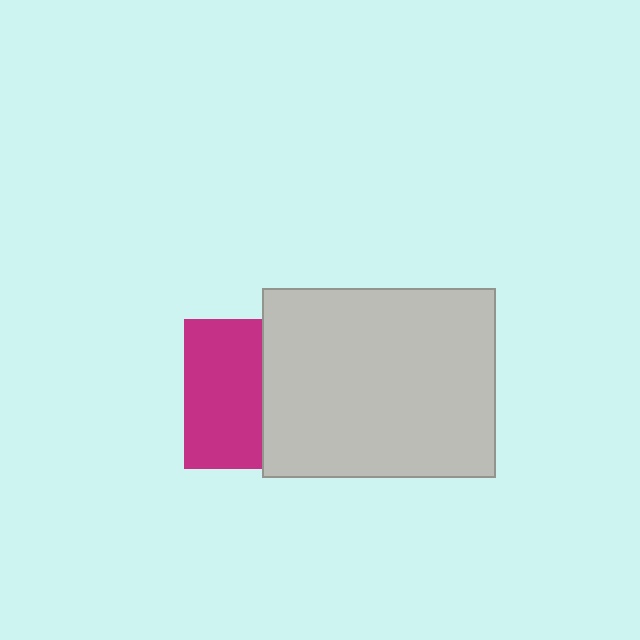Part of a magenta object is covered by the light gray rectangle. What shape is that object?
It is a square.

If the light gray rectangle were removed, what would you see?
You would see the complete magenta square.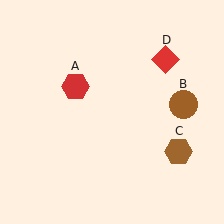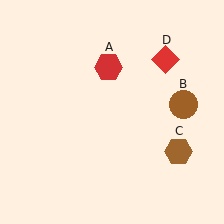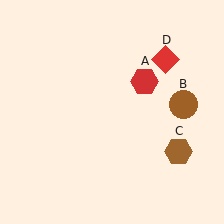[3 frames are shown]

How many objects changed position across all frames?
1 object changed position: red hexagon (object A).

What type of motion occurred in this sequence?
The red hexagon (object A) rotated clockwise around the center of the scene.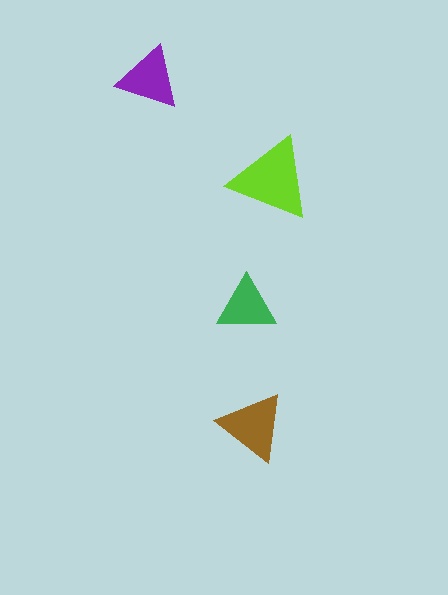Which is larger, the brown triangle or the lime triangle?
The lime one.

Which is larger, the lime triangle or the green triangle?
The lime one.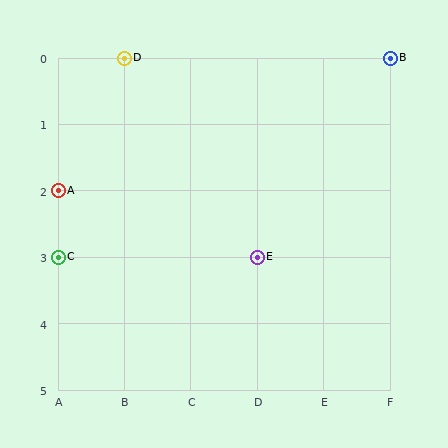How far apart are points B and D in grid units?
Points B and D are 4 columns apart.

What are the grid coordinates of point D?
Point D is at grid coordinates (B, 0).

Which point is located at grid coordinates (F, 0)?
Point B is at (F, 0).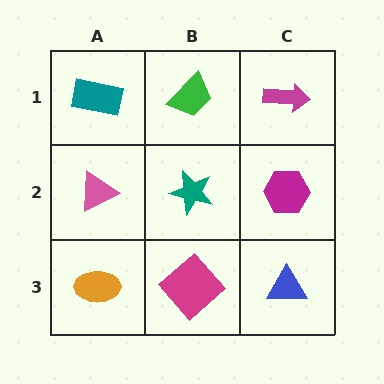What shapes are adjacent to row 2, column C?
A magenta arrow (row 1, column C), a blue triangle (row 3, column C), a teal star (row 2, column B).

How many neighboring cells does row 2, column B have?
4.